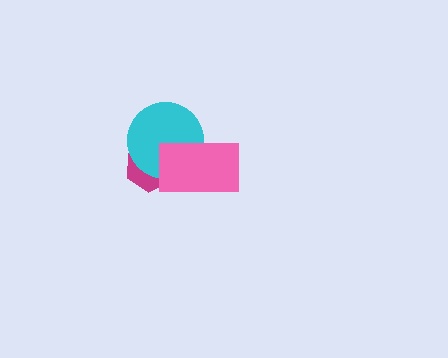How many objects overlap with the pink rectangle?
2 objects overlap with the pink rectangle.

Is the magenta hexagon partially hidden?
Yes, it is partially covered by another shape.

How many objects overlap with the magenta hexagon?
2 objects overlap with the magenta hexagon.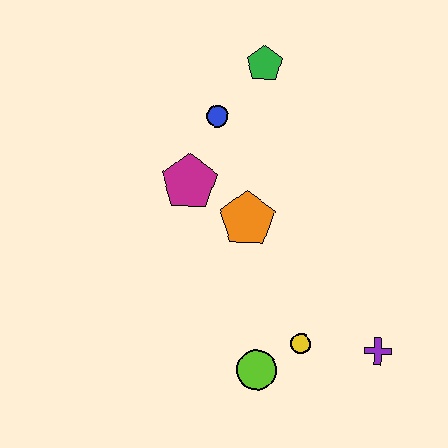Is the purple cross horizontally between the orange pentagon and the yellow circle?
No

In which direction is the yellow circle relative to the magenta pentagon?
The yellow circle is below the magenta pentagon.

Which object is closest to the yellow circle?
The lime circle is closest to the yellow circle.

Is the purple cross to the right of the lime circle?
Yes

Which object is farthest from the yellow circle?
The green pentagon is farthest from the yellow circle.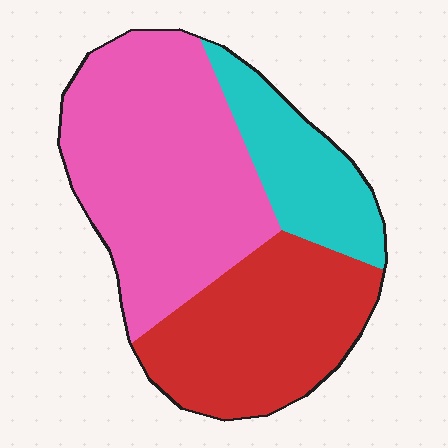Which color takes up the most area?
Pink, at roughly 50%.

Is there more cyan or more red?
Red.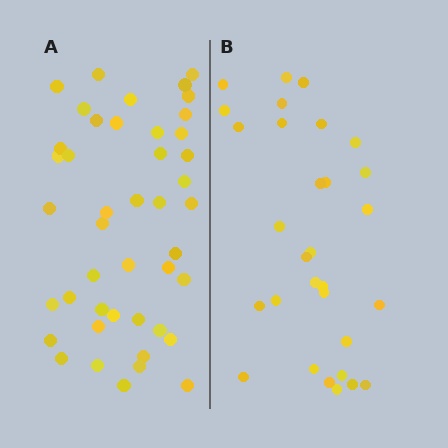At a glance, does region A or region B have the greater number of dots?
Region A (the left region) has more dots.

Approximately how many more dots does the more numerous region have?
Region A has approximately 15 more dots than region B.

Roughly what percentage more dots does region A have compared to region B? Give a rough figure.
About 45% more.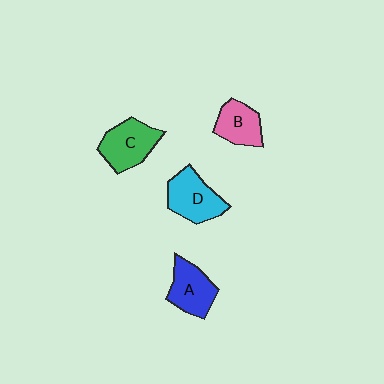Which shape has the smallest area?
Shape B (pink).